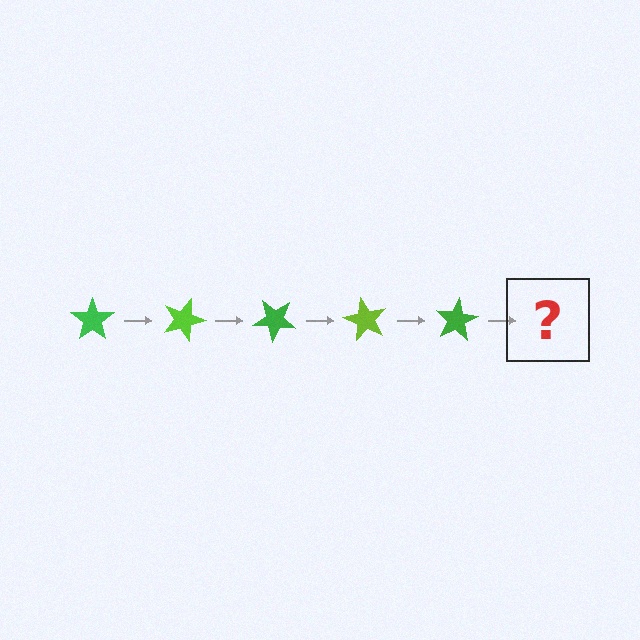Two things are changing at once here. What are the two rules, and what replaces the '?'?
The two rules are that it rotates 20 degrees each step and the color cycles through green and lime. The '?' should be a lime star, rotated 100 degrees from the start.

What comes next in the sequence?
The next element should be a lime star, rotated 100 degrees from the start.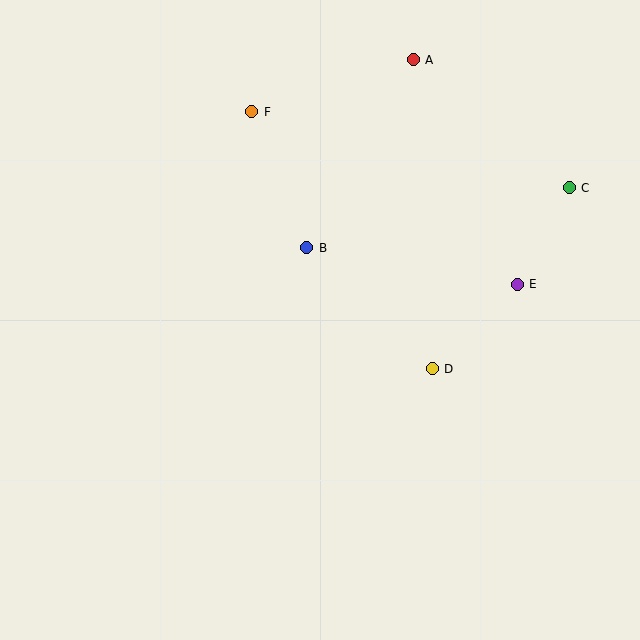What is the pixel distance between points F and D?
The distance between F and D is 314 pixels.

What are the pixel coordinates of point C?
Point C is at (569, 188).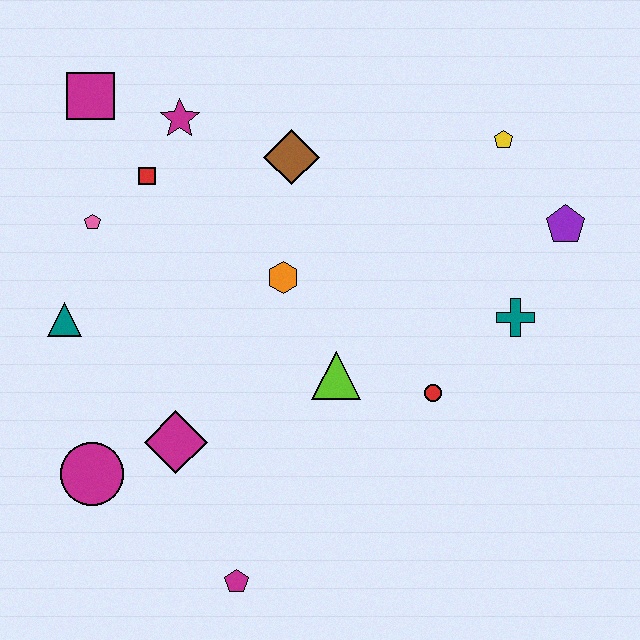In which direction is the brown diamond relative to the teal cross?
The brown diamond is to the left of the teal cross.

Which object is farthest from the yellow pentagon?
The magenta circle is farthest from the yellow pentagon.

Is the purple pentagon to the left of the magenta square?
No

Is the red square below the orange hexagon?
No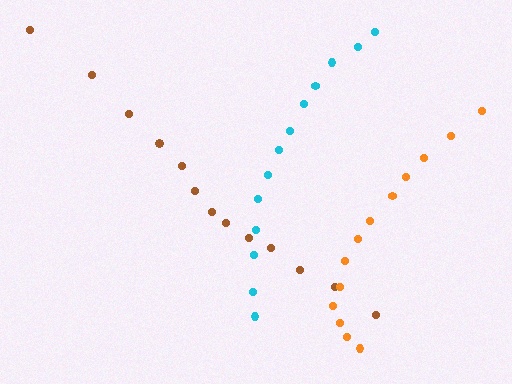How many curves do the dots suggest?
There are 3 distinct paths.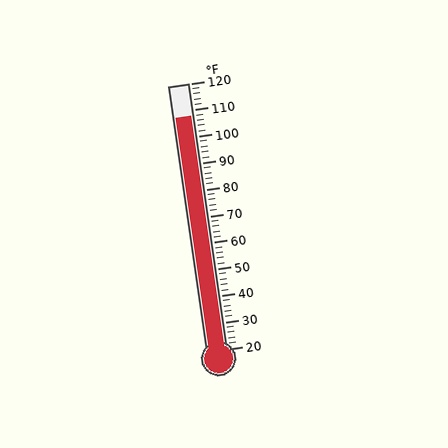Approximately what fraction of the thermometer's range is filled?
The thermometer is filled to approximately 90% of its range.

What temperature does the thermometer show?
The thermometer shows approximately 108°F.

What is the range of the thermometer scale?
The thermometer scale ranges from 20°F to 120°F.